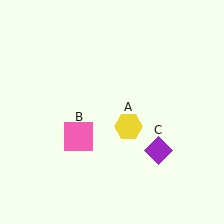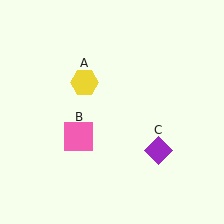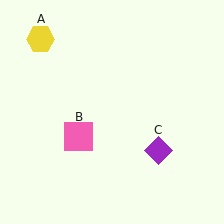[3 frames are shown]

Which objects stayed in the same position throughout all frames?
Pink square (object B) and purple diamond (object C) remained stationary.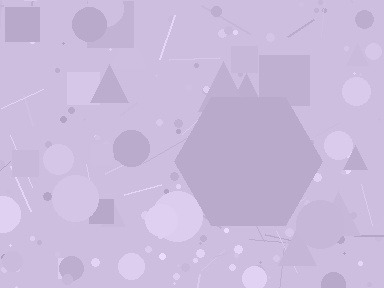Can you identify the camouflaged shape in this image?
The camouflaged shape is a hexagon.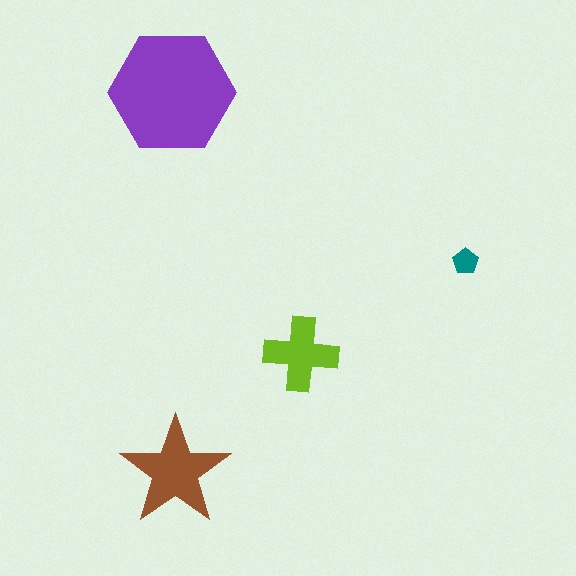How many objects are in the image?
There are 4 objects in the image.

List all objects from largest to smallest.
The purple hexagon, the brown star, the lime cross, the teal pentagon.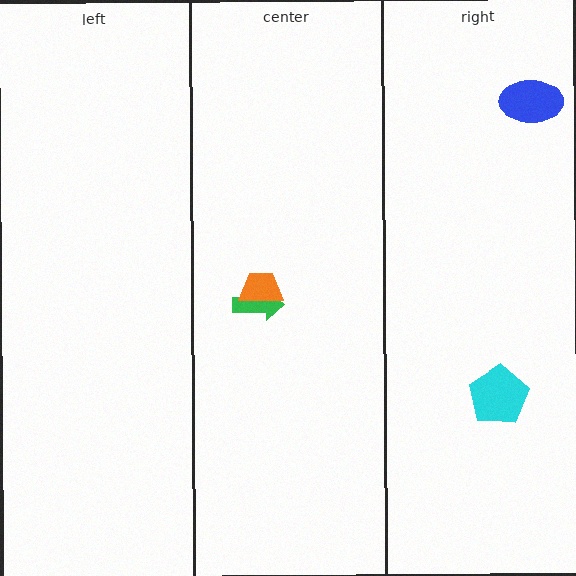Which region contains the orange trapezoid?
The center region.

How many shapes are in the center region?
2.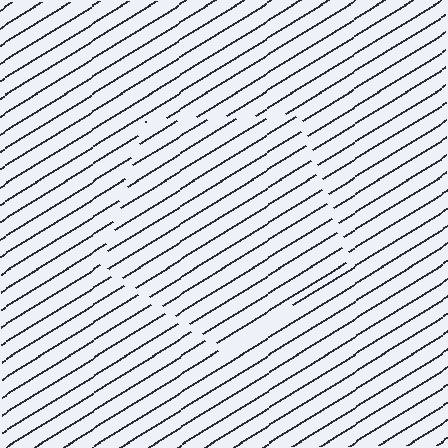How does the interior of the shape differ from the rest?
The interior of the shape contains the same grating, shifted by half a period — the contour is defined by the phase discontinuity where line-ends from the inner and outer gratings abut.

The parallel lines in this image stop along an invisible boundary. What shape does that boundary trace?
An illusory pentagon. The interior of the shape contains the same grating, shifted by half a period — the contour is defined by the phase discontinuity where line-ends from the inner and outer gratings abut.